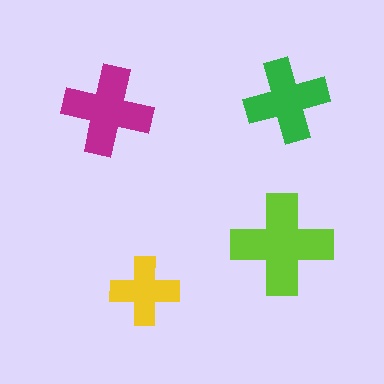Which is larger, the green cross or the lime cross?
The lime one.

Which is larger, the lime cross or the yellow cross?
The lime one.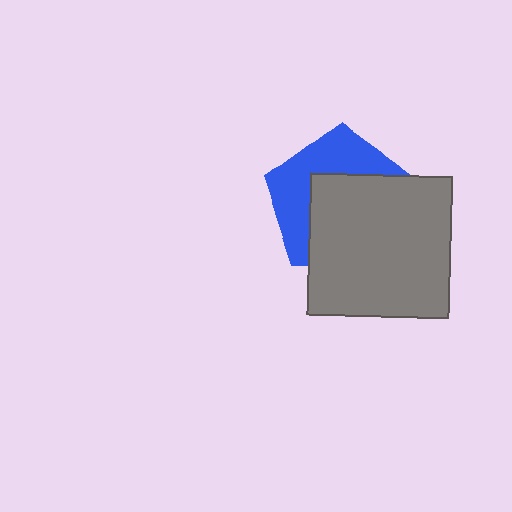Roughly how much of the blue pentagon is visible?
A small part of it is visible (roughly 43%).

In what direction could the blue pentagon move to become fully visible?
The blue pentagon could move toward the upper-left. That would shift it out from behind the gray square entirely.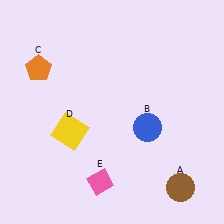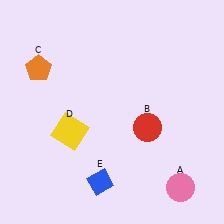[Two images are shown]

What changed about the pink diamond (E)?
In Image 1, E is pink. In Image 2, it changed to blue.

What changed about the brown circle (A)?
In Image 1, A is brown. In Image 2, it changed to pink.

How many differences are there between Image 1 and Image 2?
There are 3 differences between the two images.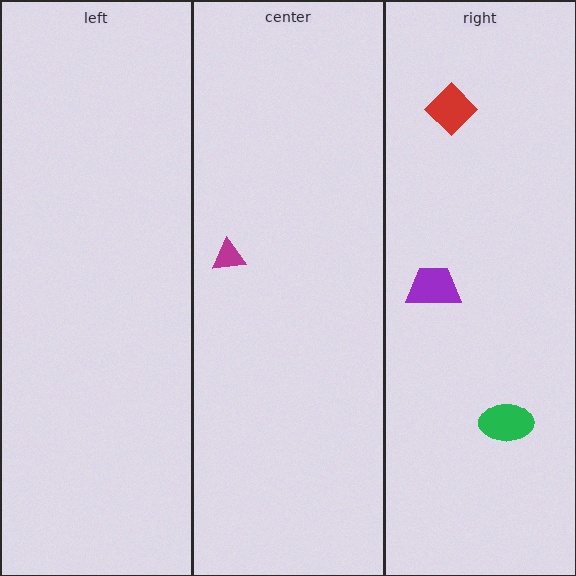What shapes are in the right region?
The green ellipse, the purple trapezoid, the red diamond.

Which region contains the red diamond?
The right region.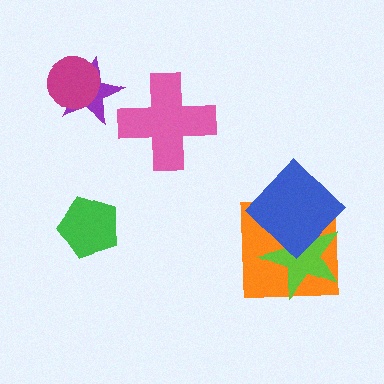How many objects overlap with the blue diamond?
2 objects overlap with the blue diamond.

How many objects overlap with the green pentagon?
0 objects overlap with the green pentagon.